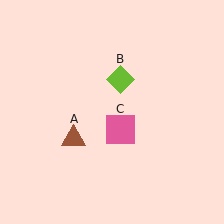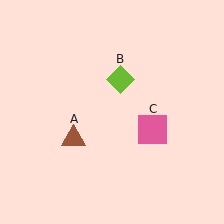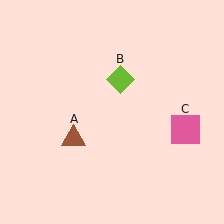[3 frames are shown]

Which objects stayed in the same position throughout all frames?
Brown triangle (object A) and lime diamond (object B) remained stationary.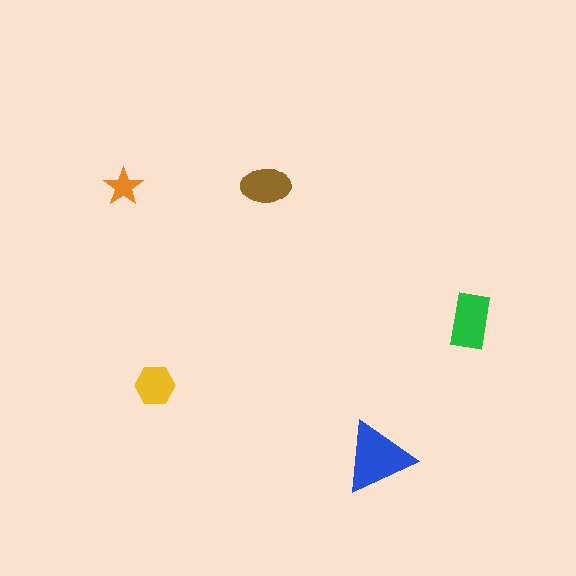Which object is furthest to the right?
The green rectangle is rightmost.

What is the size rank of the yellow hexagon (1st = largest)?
4th.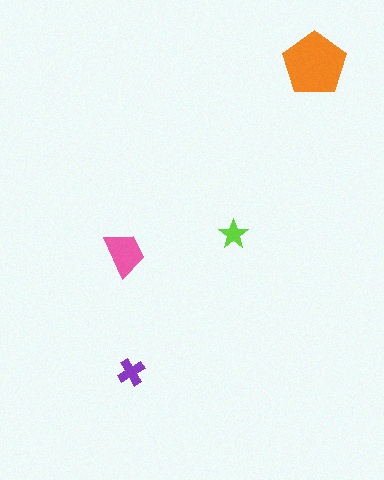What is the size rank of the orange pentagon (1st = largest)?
1st.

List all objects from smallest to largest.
The lime star, the purple cross, the pink trapezoid, the orange pentagon.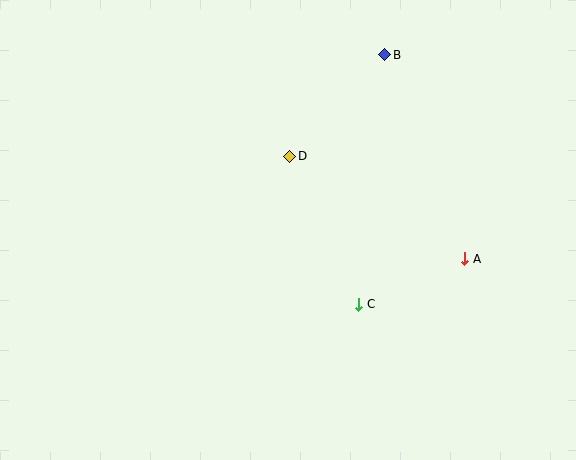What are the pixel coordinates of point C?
Point C is at (359, 304).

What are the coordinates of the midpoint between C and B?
The midpoint between C and B is at (372, 180).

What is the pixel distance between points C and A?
The distance between C and A is 115 pixels.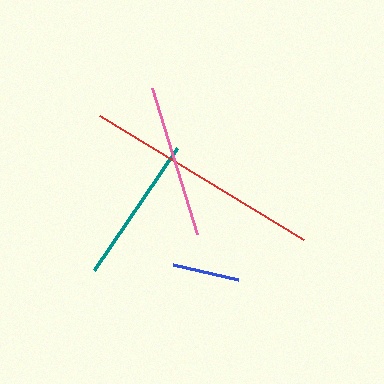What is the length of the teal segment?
The teal segment is approximately 148 pixels long.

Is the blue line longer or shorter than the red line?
The red line is longer than the blue line.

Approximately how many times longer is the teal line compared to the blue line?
The teal line is approximately 2.2 times the length of the blue line.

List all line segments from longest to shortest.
From longest to shortest: red, pink, teal, blue.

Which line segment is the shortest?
The blue line is the shortest at approximately 66 pixels.